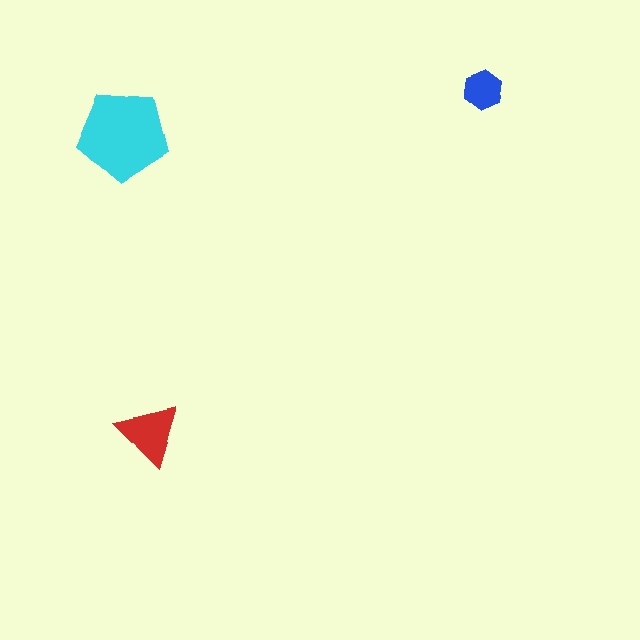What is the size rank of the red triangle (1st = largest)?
2nd.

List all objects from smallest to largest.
The blue hexagon, the red triangle, the cyan pentagon.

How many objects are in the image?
There are 3 objects in the image.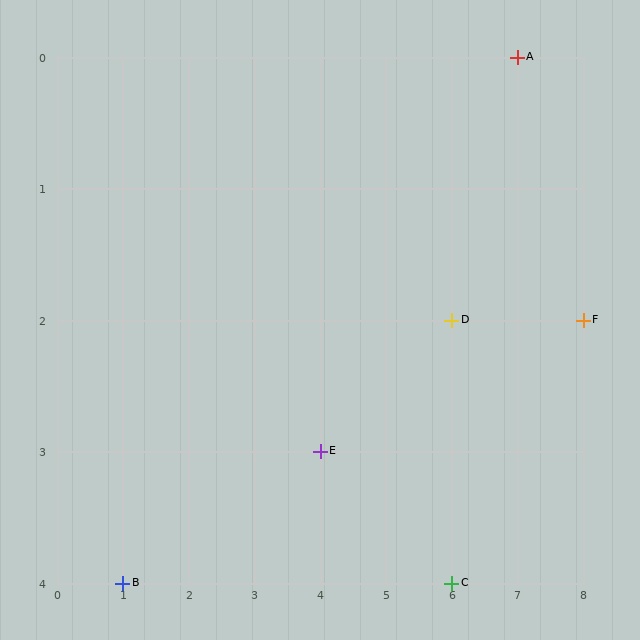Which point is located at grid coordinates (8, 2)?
Point F is at (8, 2).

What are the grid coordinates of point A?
Point A is at grid coordinates (7, 0).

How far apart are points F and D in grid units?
Points F and D are 2 columns apart.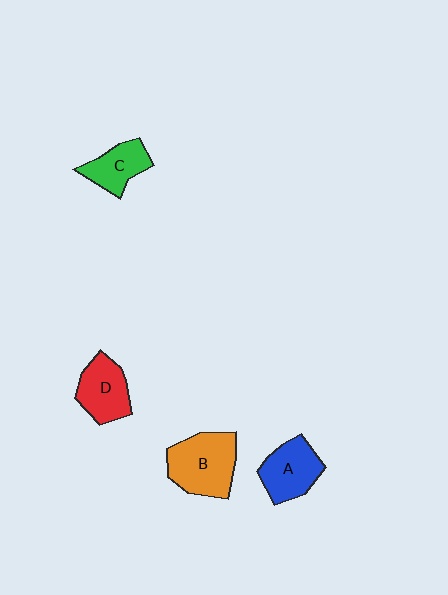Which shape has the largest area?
Shape B (orange).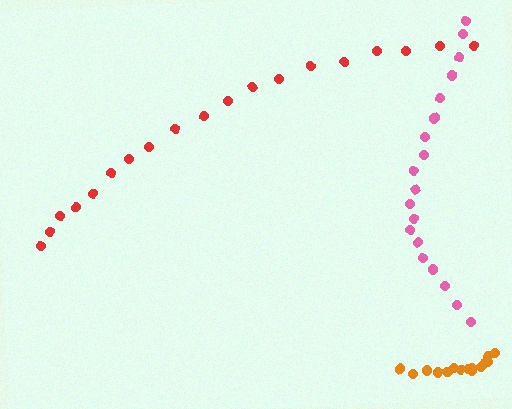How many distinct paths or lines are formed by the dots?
There are 3 distinct paths.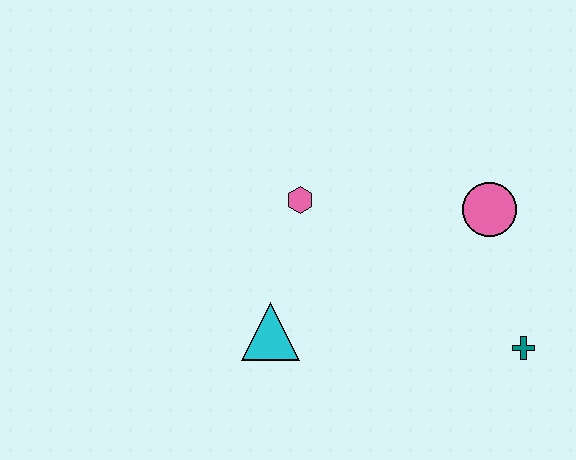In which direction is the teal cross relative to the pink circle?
The teal cross is below the pink circle.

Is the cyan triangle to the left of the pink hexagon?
Yes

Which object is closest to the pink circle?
The teal cross is closest to the pink circle.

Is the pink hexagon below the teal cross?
No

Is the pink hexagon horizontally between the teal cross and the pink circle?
No